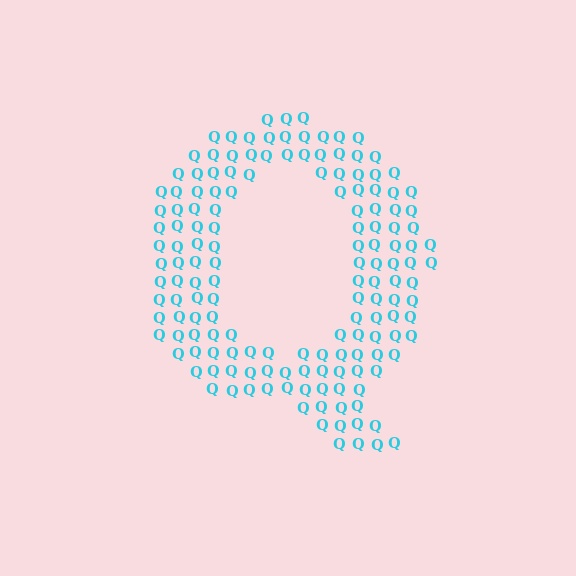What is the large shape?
The large shape is the letter Q.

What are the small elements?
The small elements are letter Q's.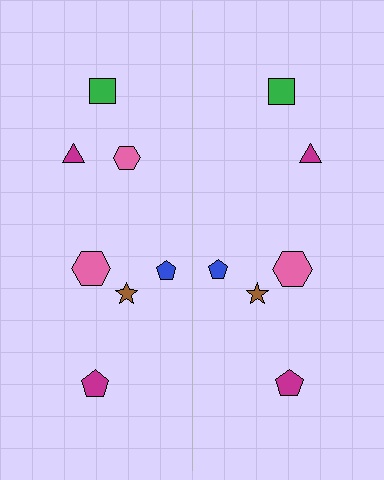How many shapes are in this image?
There are 13 shapes in this image.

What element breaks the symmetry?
A pink hexagon is missing from the right side.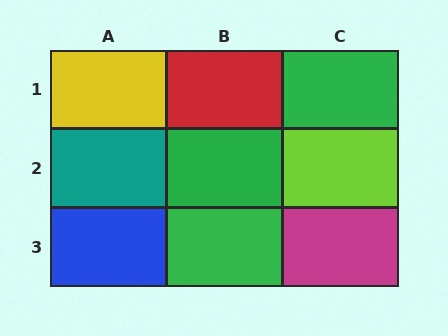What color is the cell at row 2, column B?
Green.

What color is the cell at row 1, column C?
Green.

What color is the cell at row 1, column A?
Yellow.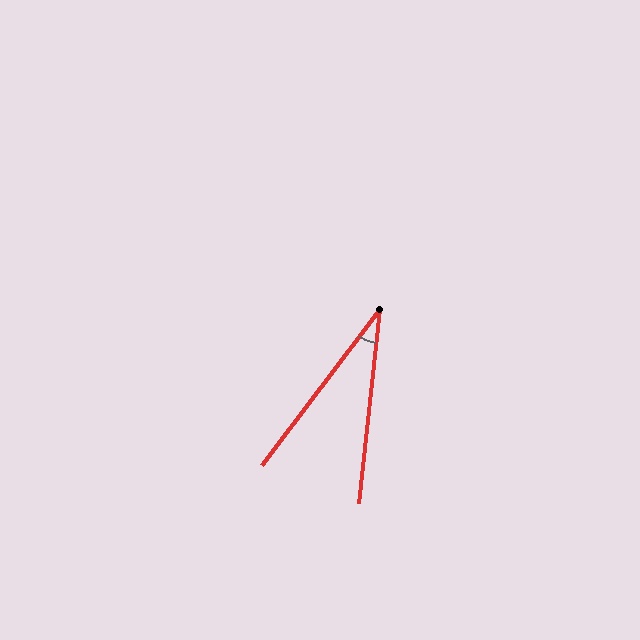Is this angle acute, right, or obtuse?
It is acute.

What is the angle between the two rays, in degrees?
Approximately 31 degrees.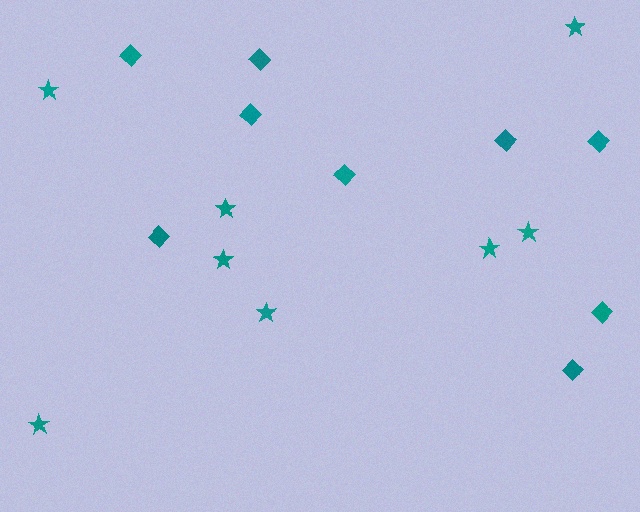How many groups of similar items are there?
There are 2 groups: one group of diamonds (9) and one group of stars (8).